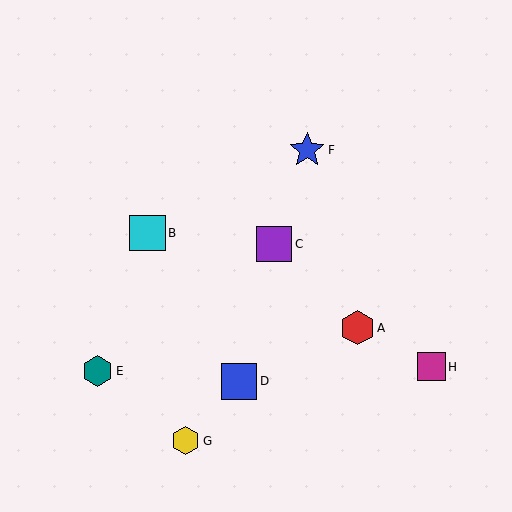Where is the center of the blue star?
The center of the blue star is at (307, 150).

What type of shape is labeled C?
Shape C is a purple square.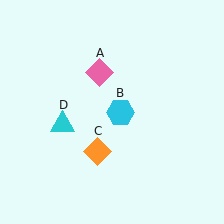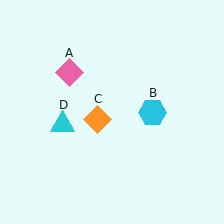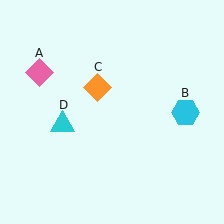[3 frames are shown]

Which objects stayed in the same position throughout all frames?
Cyan triangle (object D) remained stationary.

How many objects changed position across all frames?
3 objects changed position: pink diamond (object A), cyan hexagon (object B), orange diamond (object C).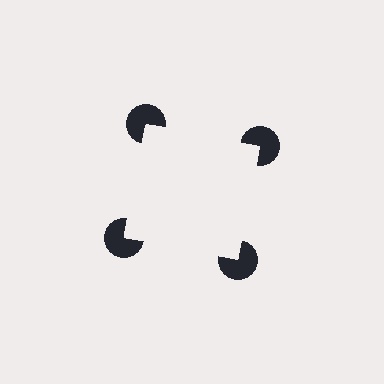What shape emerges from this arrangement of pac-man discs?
An illusory square — its edges are inferred from the aligned wedge cuts in the pac-man discs, not physically drawn.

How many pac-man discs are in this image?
There are 4 — one at each vertex of the illusory square.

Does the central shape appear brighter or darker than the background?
It typically appears slightly brighter than the background, even though no actual brightness change is drawn.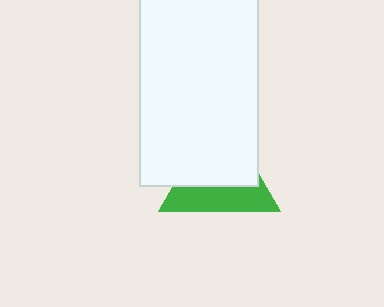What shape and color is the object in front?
The object in front is a white rectangle.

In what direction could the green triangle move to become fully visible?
The green triangle could move down. That would shift it out from behind the white rectangle entirely.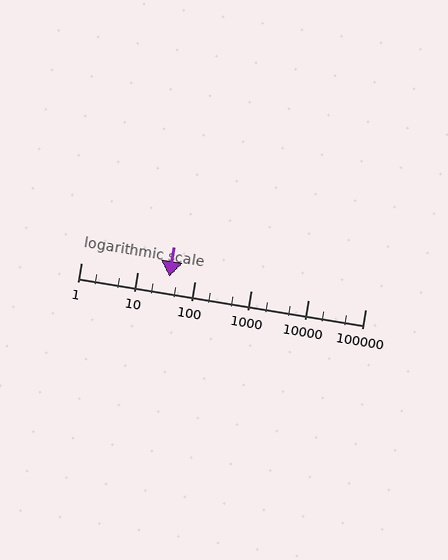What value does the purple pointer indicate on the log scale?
The pointer indicates approximately 36.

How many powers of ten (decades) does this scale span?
The scale spans 5 decades, from 1 to 100000.